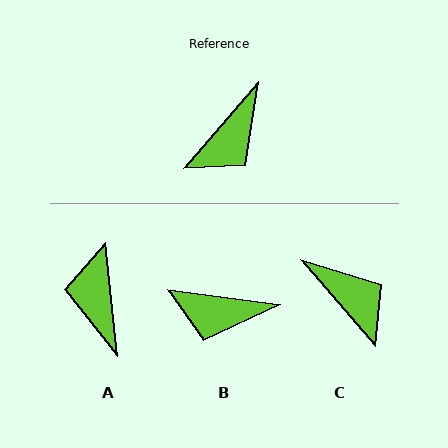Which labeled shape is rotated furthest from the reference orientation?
A, about 133 degrees away.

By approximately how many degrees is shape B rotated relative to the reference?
Approximately 57 degrees clockwise.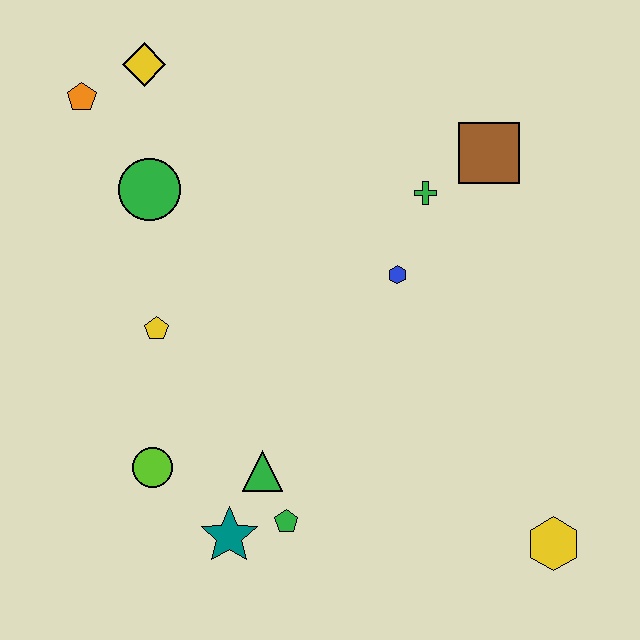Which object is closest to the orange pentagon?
The yellow diamond is closest to the orange pentagon.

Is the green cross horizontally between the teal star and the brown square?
Yes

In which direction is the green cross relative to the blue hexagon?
The green cross is above the blue hexagon.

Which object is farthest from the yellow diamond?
The yellow hexagon is farthest from the yellow diamond.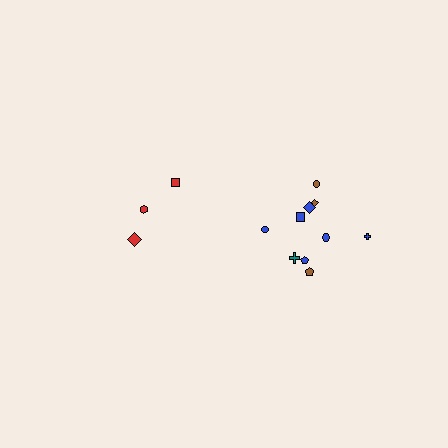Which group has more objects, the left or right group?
The right group.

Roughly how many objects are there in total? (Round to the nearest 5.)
Roughly 15 objects in total.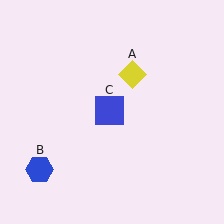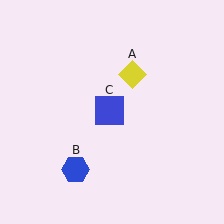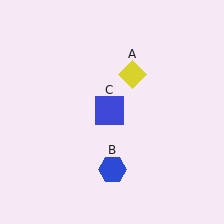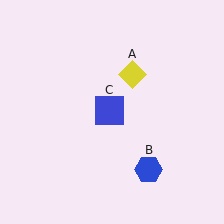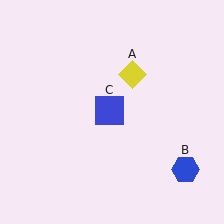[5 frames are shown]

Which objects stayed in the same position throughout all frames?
Yellow diamond (object A) and blue square (object C) remained stationary.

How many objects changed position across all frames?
1 object changed position: blue hexagon (object B).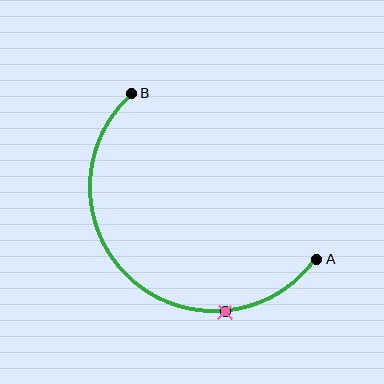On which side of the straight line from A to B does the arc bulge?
The arc bulges below and to the left of the straight line connecting A and B.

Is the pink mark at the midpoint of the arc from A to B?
No. The pink mark lies on the arc but is closer to endpoint A. The arc midpoint would be at the point on the curve equidistant along the arc from both A and B.